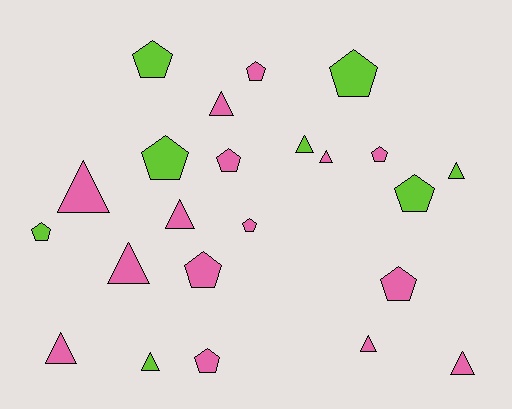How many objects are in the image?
There are 23 objects.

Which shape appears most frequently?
Pentagon, with 12 objects.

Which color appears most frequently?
Pink, with 15 objects.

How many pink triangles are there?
There are 8 pink triangles.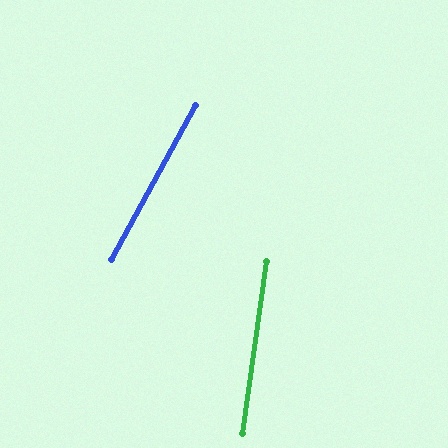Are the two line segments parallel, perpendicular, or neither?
Neither parallel nor perpendicular — they differ by about 21°.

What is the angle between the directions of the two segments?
Approximately 21 degrees.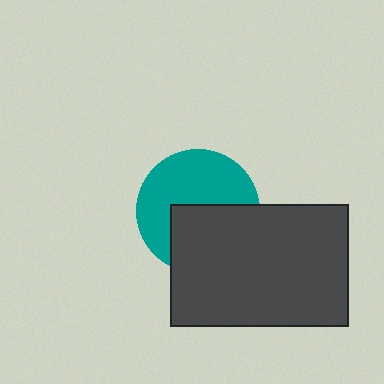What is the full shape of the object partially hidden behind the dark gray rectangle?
The partially hidden object is a teal circle.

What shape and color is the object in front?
The object in front is a dark gray rectangle.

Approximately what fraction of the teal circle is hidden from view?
Roughly 45% of the teal circle is hidden behind the dark gray rectangle.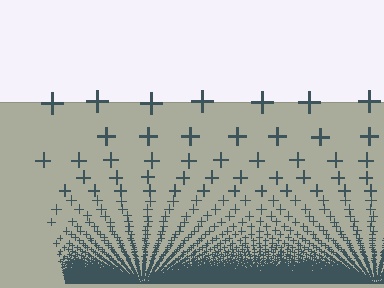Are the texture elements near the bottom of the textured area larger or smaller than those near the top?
Smaller. The gradient is inverted — elements near the bottom are smaller and denser.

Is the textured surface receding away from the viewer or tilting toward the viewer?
The surface appears to tilt toward the viewer. Texture elements get larger and sparser toward the top.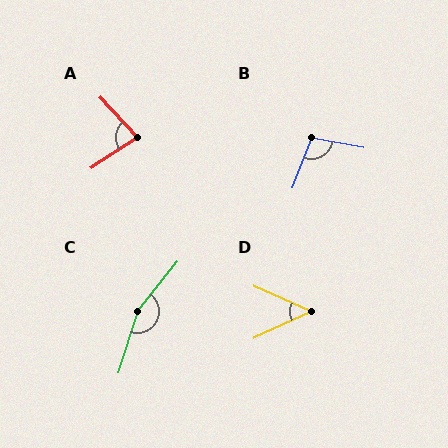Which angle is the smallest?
D, at approximately 49 degrees.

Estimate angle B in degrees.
Approximately 100 degrees.